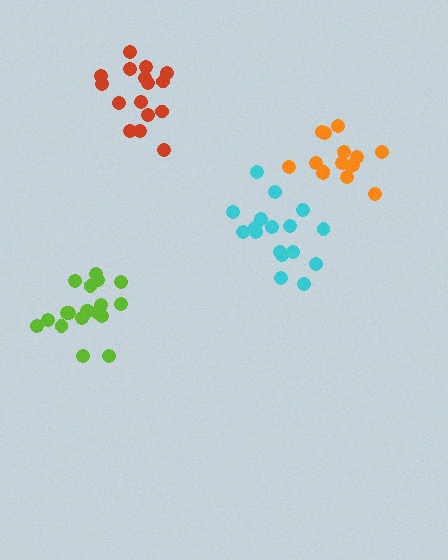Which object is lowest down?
The lime cluster is bottommost.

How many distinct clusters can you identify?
There are 4 distinct clusters.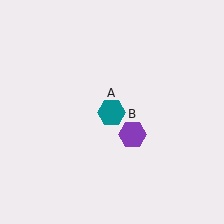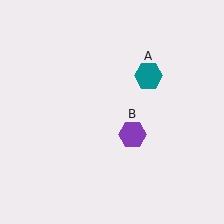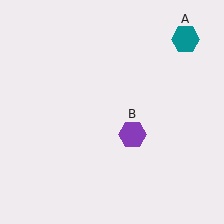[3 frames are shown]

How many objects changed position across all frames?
1 object changed position: teal hexagon (object A).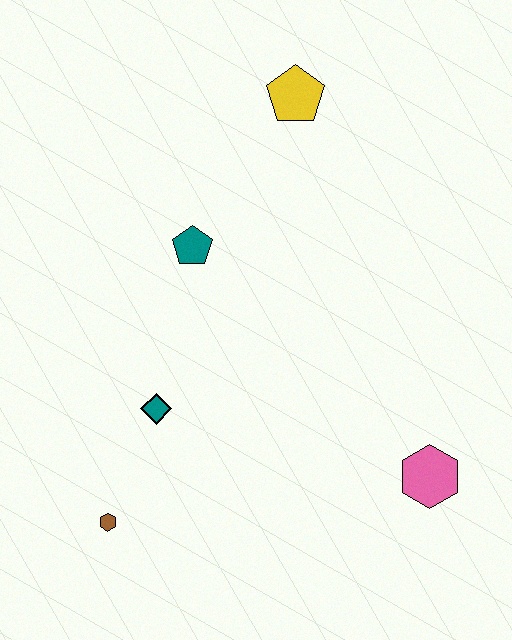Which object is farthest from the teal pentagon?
The pink hexagon is farthest from the teal pentagon.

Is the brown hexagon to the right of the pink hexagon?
No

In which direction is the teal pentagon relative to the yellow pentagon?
The teal pentagon is below the yellow pentagon.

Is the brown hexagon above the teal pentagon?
No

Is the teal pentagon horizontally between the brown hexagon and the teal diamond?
No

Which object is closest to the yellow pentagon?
The teal pentagon is closest to the yellow pentagon.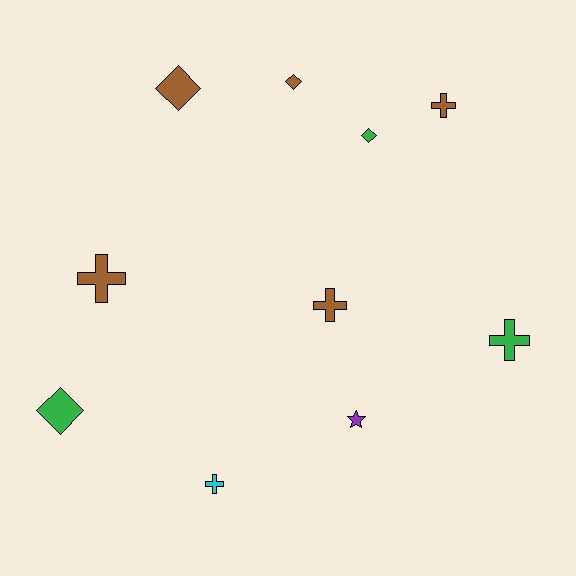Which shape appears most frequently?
Cross, with 5 objects.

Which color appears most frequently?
Brown, with 5 objects.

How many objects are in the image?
There are 10 objects.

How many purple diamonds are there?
There are no purple diamonds.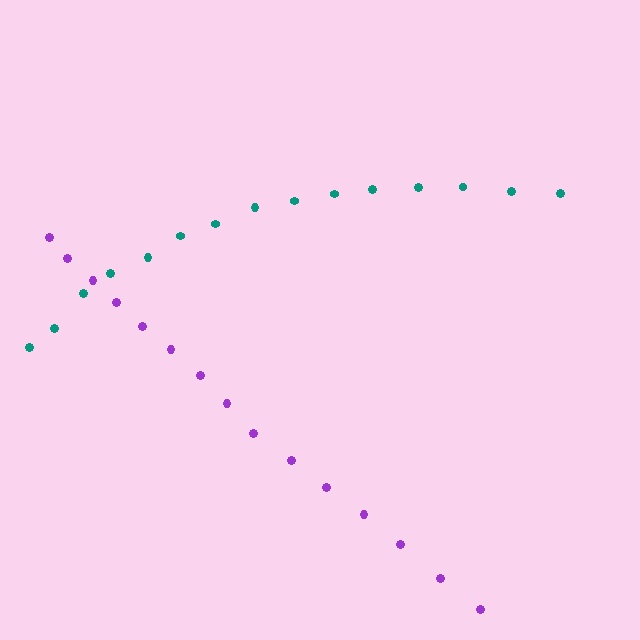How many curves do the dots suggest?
There are 2 distinct paths.